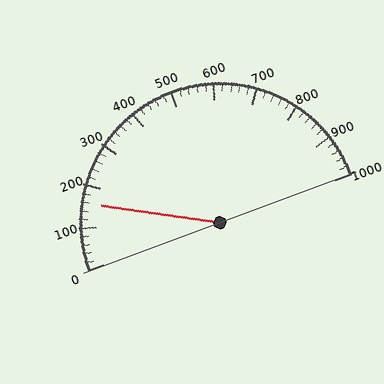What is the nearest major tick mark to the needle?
The nearest major tick mark is 200.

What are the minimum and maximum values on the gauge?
The gauge ranges from 0 to 1000.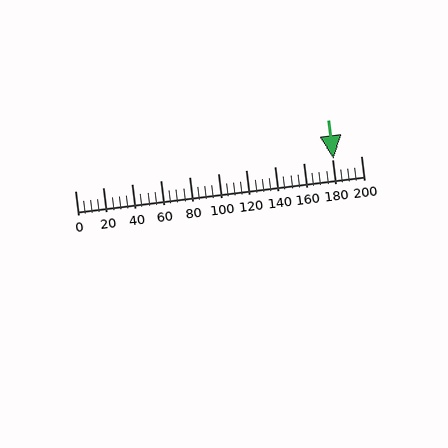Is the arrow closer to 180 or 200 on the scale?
The arrow is closer to 180.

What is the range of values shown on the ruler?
The ruler shows values from 0 to 200.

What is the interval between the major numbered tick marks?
The major tick marks are spaced 20 units apart.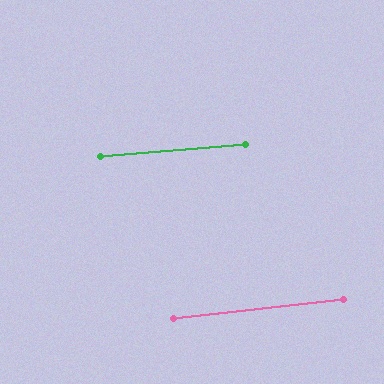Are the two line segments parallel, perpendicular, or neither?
Parallel — their directions differ by only 1.5°.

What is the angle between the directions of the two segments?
Approximately 2 degrees.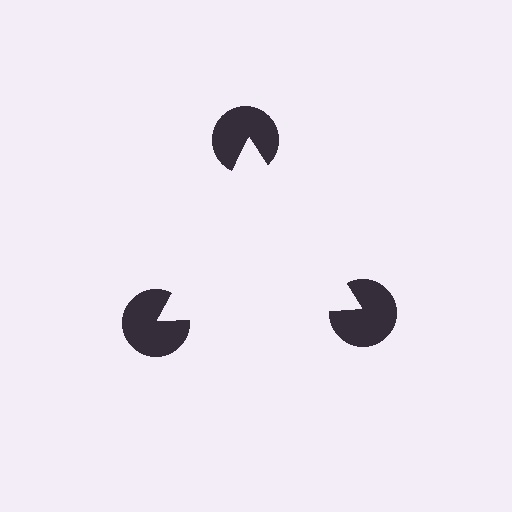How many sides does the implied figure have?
3 sides.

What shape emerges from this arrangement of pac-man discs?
An illusory triangle — its edges are inferred from the aligned wedge cuts in the pac-man discs, not physically drawn.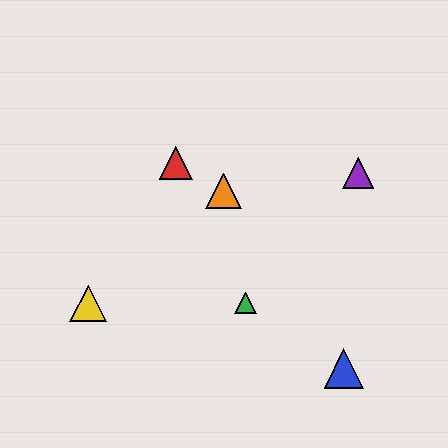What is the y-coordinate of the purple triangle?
The purple triangle is at y≈173.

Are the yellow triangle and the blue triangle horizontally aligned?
No, the yellow triangle is at y≈303 and the blue triangle is at y≈368.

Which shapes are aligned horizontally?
The green triangle, the yellow triangle are aligned horizontally.